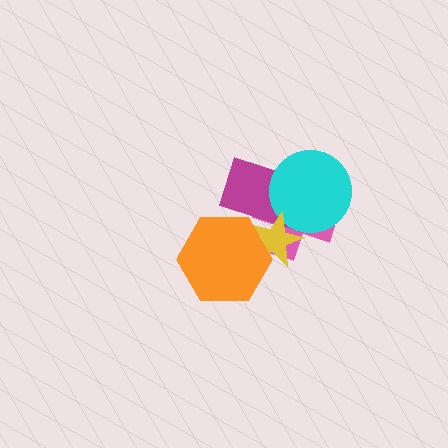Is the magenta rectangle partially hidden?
Yes, it is partially covered by another shape.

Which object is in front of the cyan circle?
The yellow star is in front of the cyan circle.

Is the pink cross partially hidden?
Yes, it is partially covered by another shape.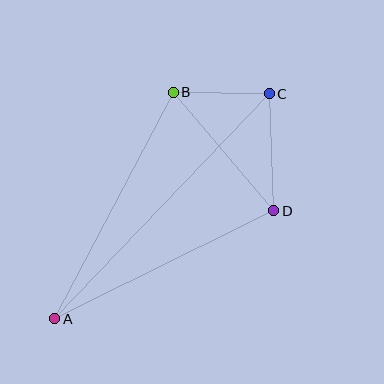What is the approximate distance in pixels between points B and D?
The distance between B and D is approximately 155 pixels.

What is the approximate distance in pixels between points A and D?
The distance between A and D is approximately 244 pixels.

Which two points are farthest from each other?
Points A and C are farthest from each other.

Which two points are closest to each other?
Points B and C are closest to each other.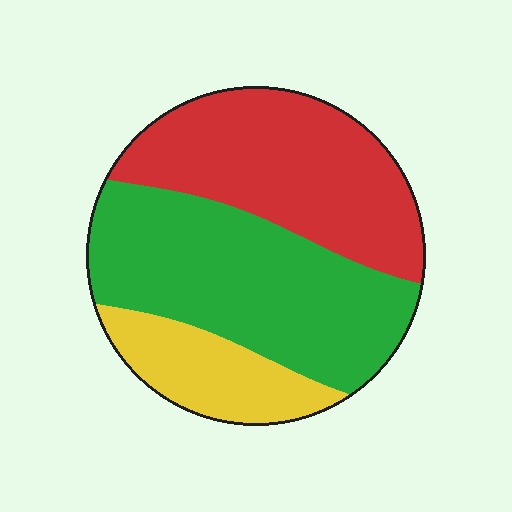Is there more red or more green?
Green.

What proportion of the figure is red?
Red covers roughly 40% of the figure.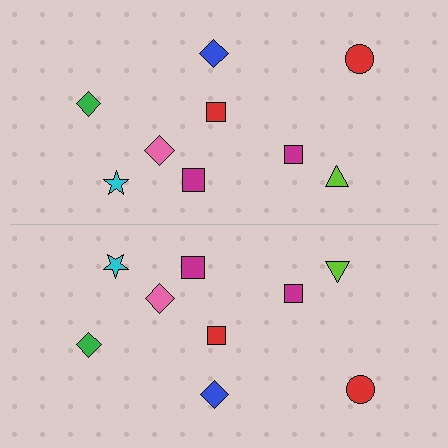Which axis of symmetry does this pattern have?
The pattern has a horizontal axis of symmetry running through the center of the image.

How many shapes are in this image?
There are 18 shapes in this image.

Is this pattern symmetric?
Yes, this pattern has bilateral (reflection) symmetry.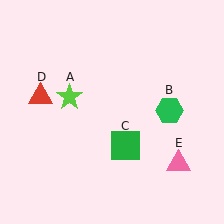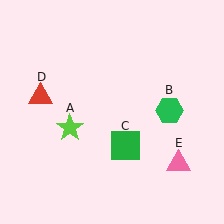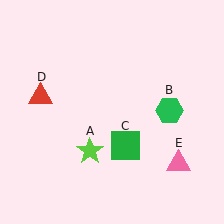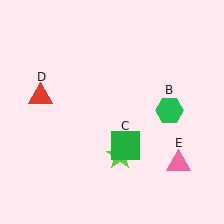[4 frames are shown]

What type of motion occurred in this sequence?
The lime star (object A) rotated counterclockwise around the center of the scene.